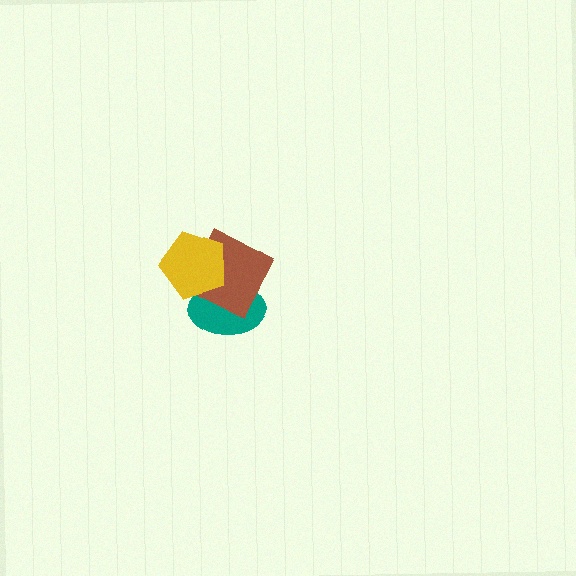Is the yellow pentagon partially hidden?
No, no other shape covers it.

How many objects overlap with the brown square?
2 objects overlap with the brown square.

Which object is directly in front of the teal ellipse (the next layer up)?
The brown square is directly in front of the teal ellipse.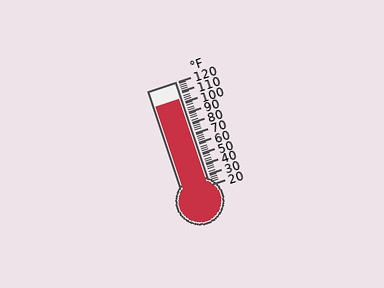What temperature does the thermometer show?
The thermometer shows approximately 104°F.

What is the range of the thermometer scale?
The thermometer scale ranges from 20°F to 120°F.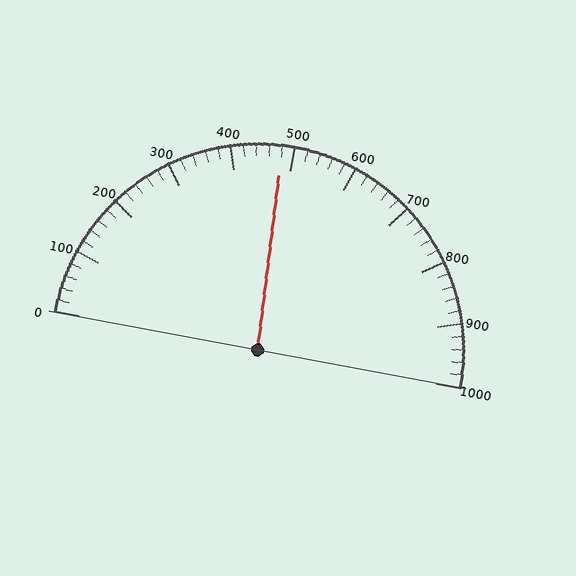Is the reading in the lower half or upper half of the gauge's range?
The reading is in the lower half of the range (0 to 1000).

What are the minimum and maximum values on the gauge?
The gauge ranges from 0 to 1000.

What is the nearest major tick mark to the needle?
The nearest major tick mark is 500.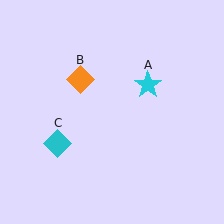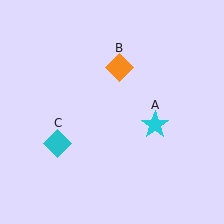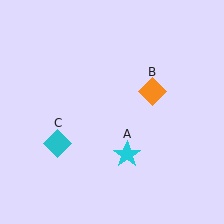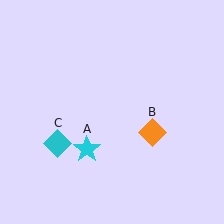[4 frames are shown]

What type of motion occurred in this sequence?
The cyan star (object A), orange diamond (object B) rotated clockwise around the center of the scene.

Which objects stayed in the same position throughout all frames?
Cyan diamond (object C) remained stationary.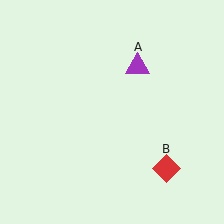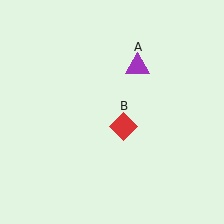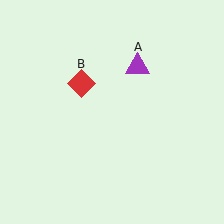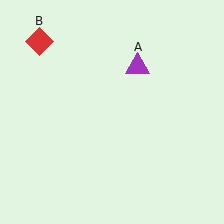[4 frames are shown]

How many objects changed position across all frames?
1 object changed position: red diamond (object B).